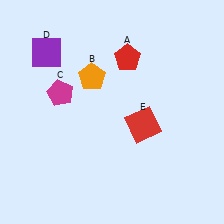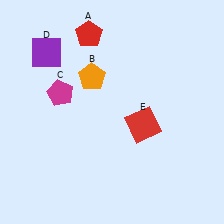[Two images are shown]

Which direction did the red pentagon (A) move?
The red pentagon (A) moved left.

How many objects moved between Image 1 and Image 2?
1 object moved between the two images.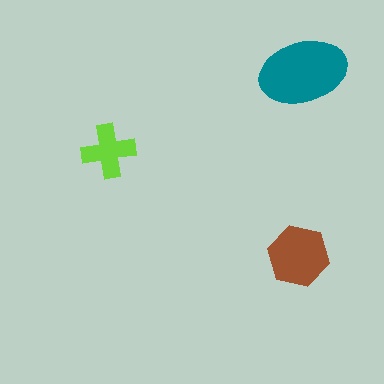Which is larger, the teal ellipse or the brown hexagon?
The teal ellipse.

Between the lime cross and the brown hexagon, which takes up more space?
The brown hexagon.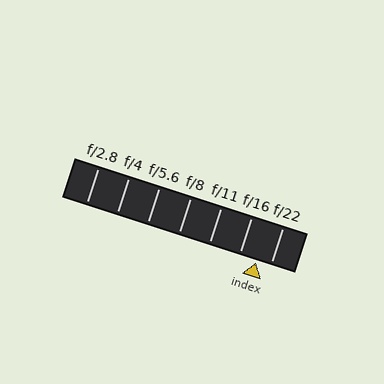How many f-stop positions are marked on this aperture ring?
There are 7 f-stop positions marked.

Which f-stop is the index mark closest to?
The index mark is closest to f/22.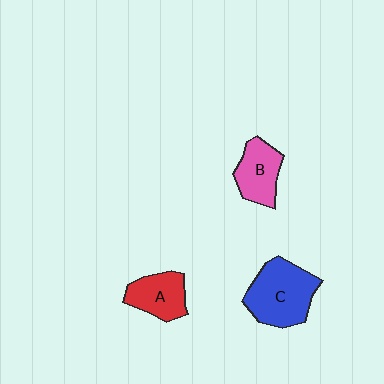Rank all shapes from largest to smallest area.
From largest to smallest: C (blue), B (pink), A (red).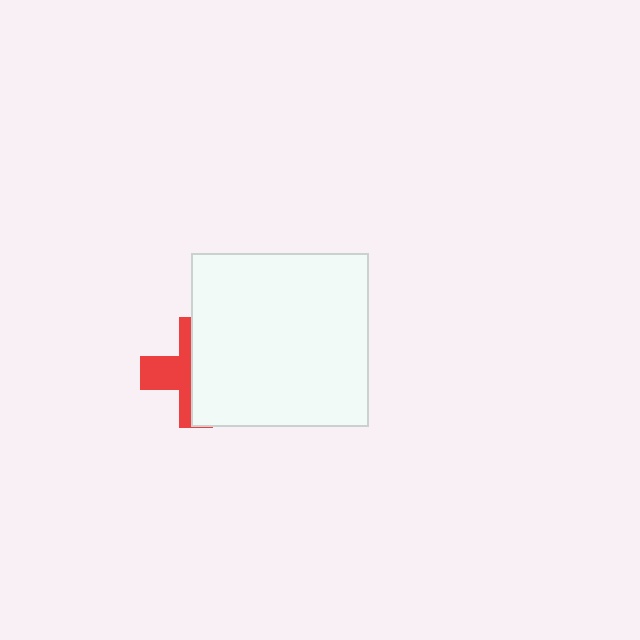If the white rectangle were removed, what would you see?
You would see the complete red cross.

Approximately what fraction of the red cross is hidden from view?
Roughly 58% of the red cross is hidden behind the white rectangle.